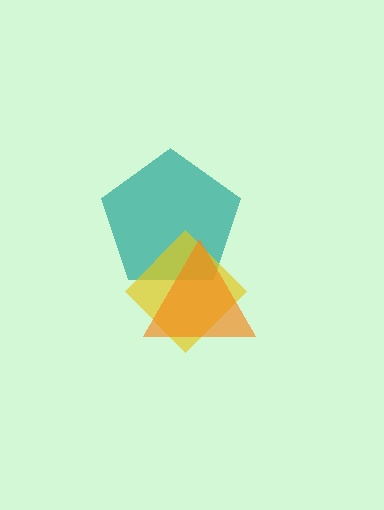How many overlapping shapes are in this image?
There are 3 overlapping shapes in the image.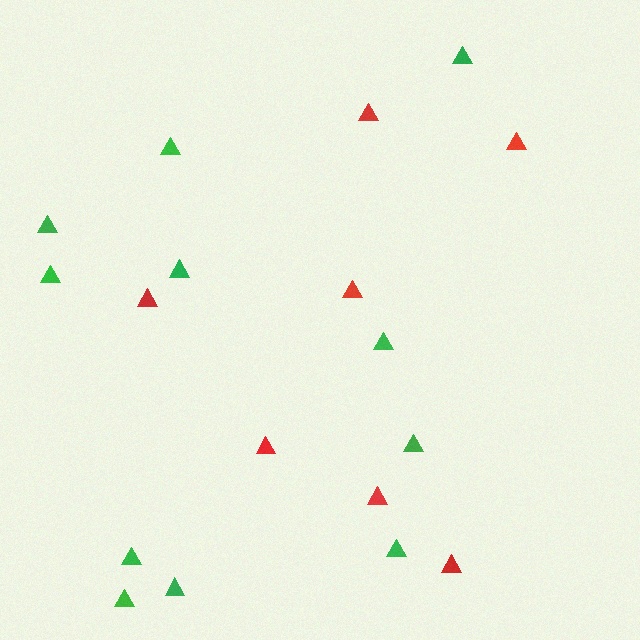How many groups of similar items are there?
There are 2 groups: one group of green triangles (11) and one group of red triangles (7).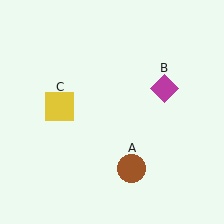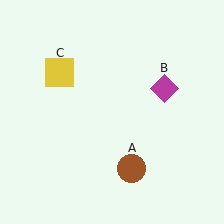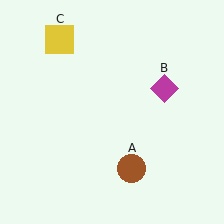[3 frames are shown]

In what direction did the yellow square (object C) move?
The yellow square (object C) moved up.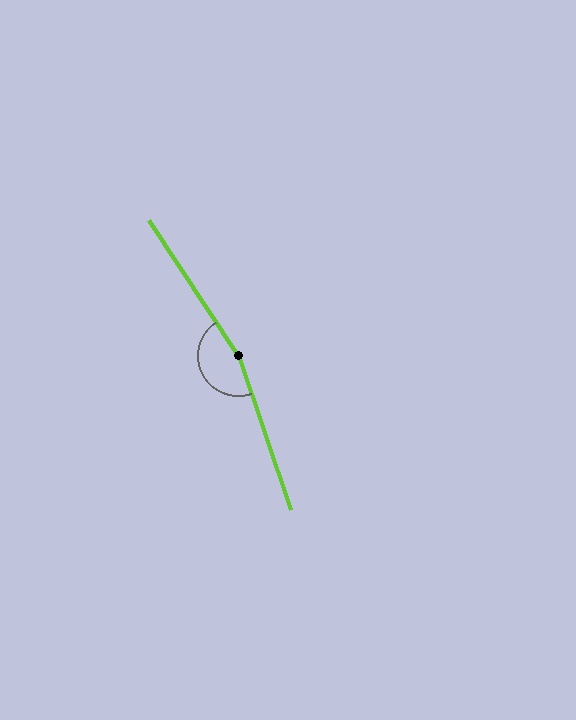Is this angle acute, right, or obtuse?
It is obtuse.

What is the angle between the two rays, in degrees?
Approximately 165 degrees.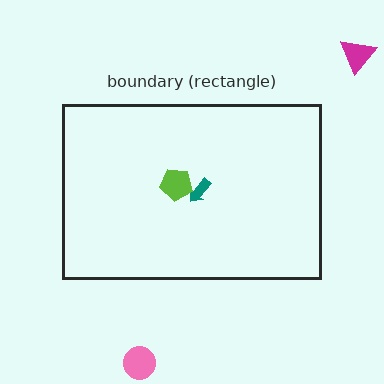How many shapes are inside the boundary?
2 inside, 2 outside.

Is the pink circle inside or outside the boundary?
Outside.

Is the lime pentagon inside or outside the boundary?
Inside.